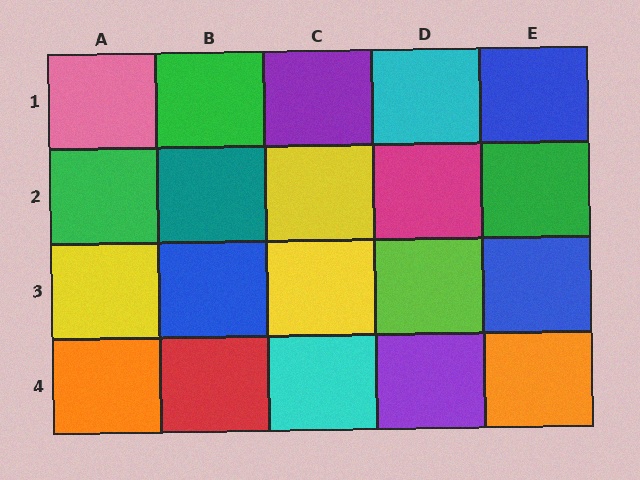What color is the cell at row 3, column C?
Yellow.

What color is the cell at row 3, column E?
Blue.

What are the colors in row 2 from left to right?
Green, teal, yellow, magenta, green.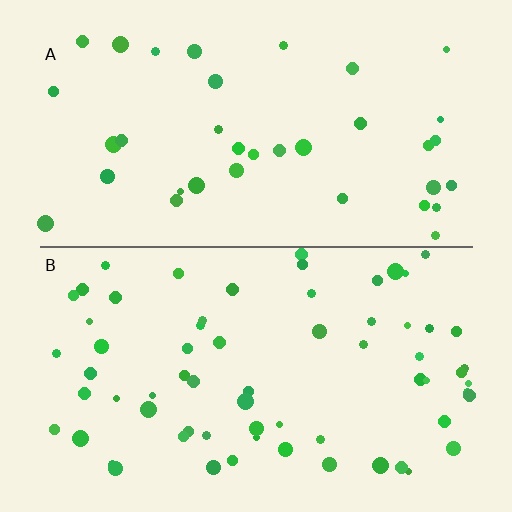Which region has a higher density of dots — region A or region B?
B (the bottom).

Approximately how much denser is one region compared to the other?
Approximately 1.8× — region B over region A.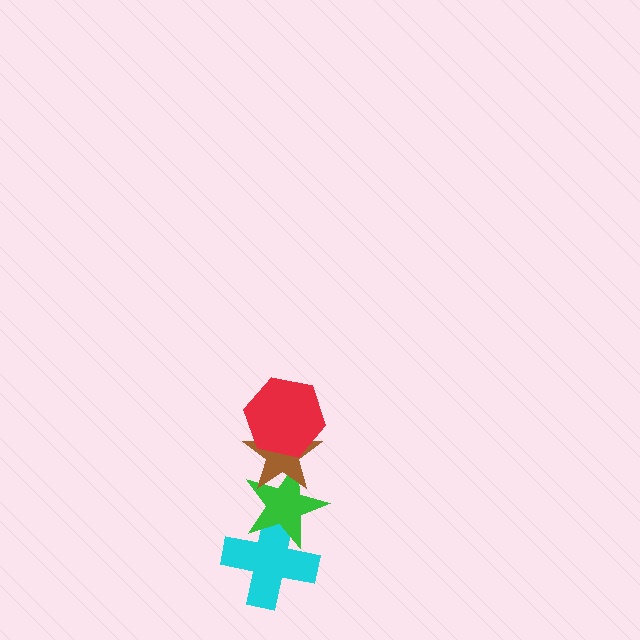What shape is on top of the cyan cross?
The green star is on top of the cyan cross.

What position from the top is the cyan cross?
The cyan cross is 4th from the top.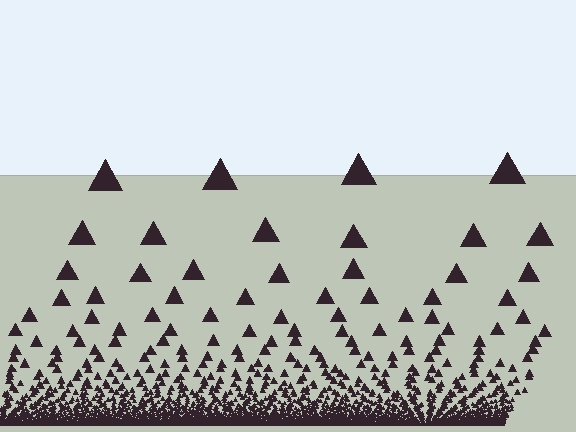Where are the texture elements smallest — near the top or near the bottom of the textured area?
Near the bottom.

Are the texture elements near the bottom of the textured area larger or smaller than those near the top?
Smaller. The gradient is inverted — elements near the bottom are smaller and denser.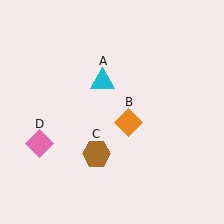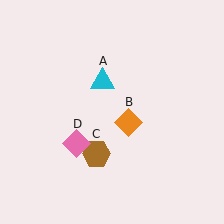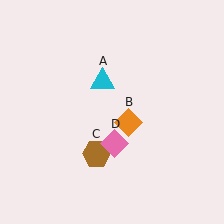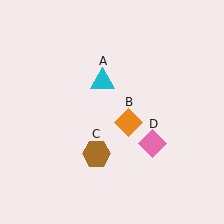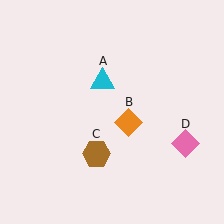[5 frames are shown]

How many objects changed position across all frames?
1 object changed position: pink diamond (object D).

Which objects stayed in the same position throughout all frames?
Cyan triangle (object A) and orange diamond (object B) and brown hexagon (object C) remained stationary.